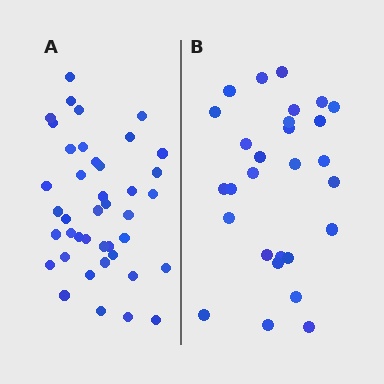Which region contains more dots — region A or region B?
Region A (the left region) has more dots.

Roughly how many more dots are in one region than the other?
Region A has approximately 15 more dots than region B.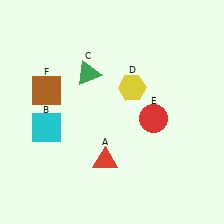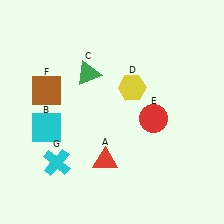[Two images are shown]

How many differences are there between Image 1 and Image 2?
There is 1 difference between the two images.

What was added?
A cyan cross (G) was added in Image 2.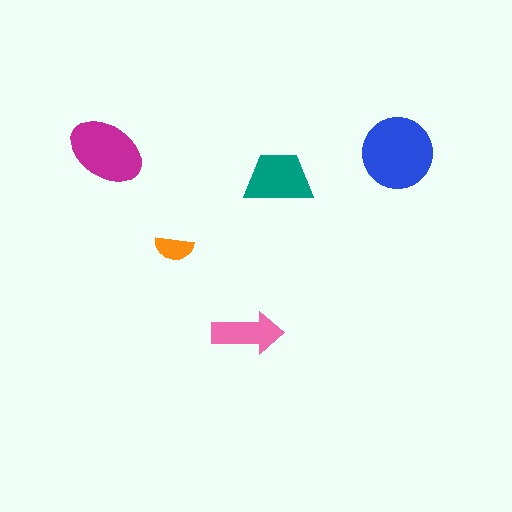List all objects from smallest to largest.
The orange semicircle, the pink arrow, the teal trapezoid, the magenta ellipse, the blue circle.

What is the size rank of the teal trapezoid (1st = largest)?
3rd.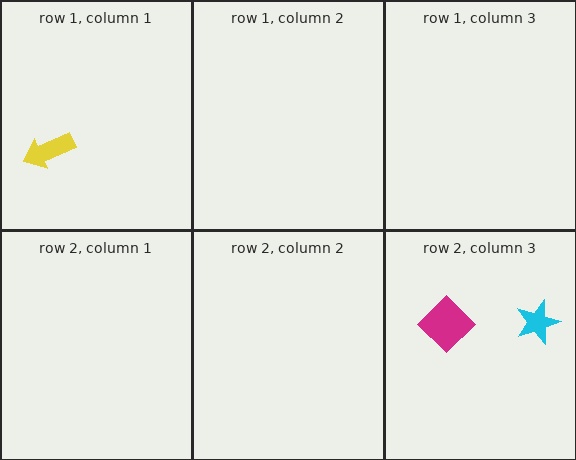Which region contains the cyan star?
The row 2, column 3 region.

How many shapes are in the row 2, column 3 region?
2.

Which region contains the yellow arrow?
The row 1, column 1 region.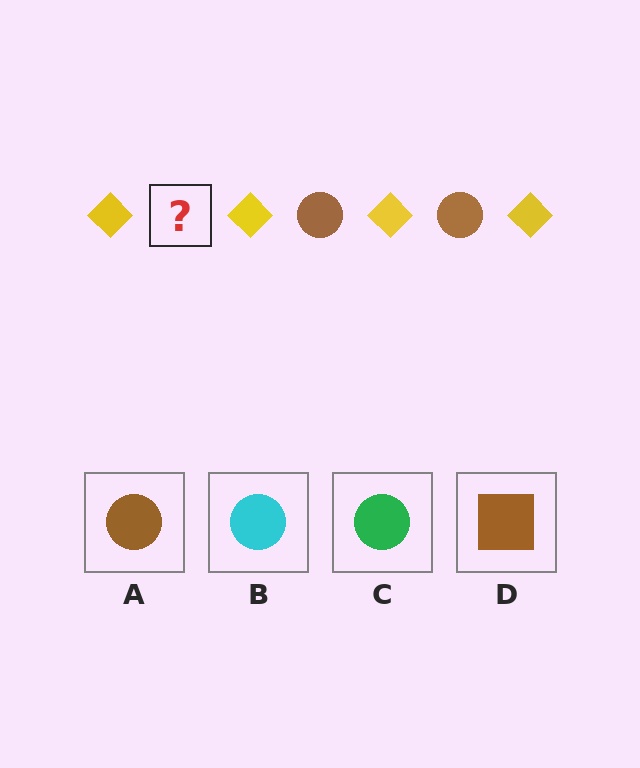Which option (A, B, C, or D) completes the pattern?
A.